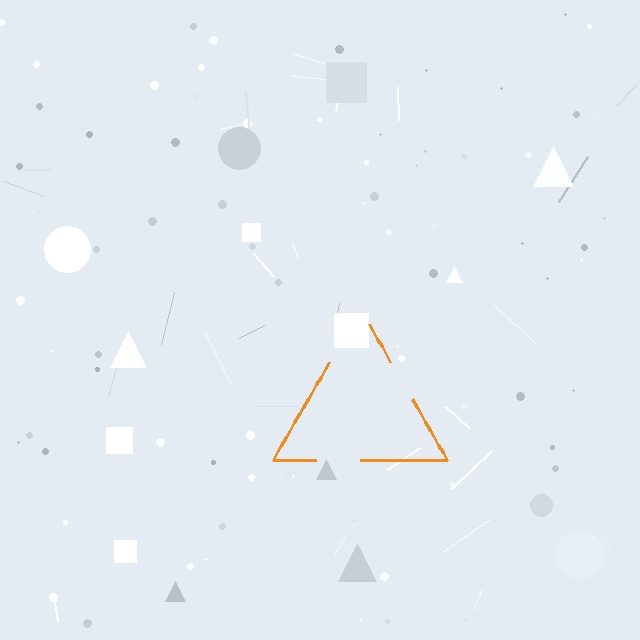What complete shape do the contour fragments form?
The contour fragments form a triangle.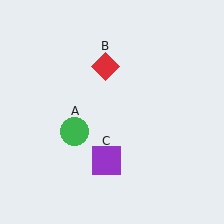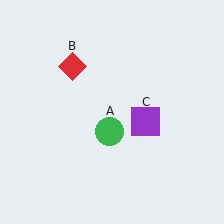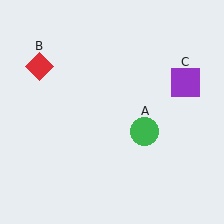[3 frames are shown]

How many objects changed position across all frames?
3 objects changed position: green circle (object A), red diamond (object B), purple square (object C).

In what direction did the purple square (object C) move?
The purple square (object C) moved up and to the right.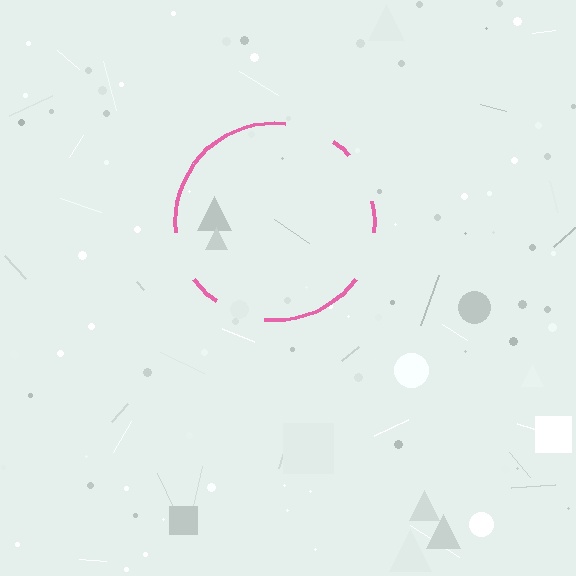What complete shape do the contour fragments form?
The contour fragments form a circle.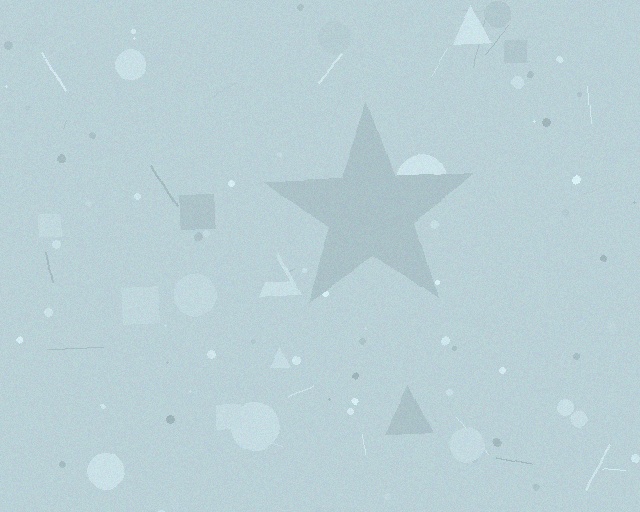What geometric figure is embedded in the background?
A star is embedded in the background.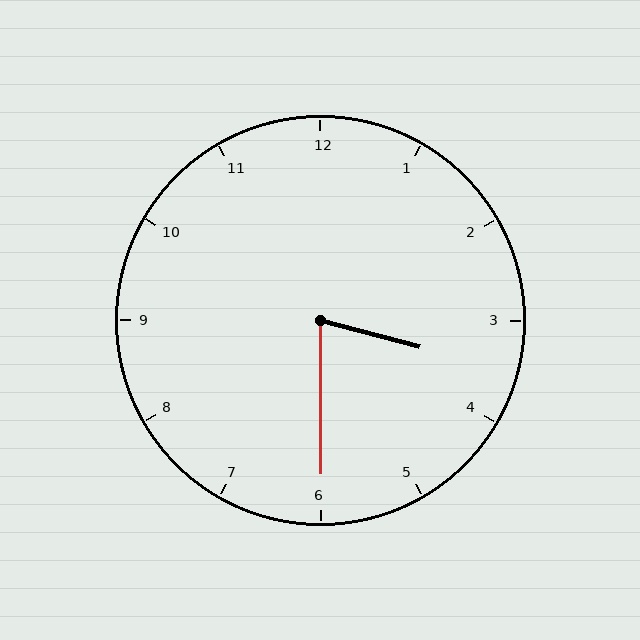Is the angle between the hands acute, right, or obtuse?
It is acute.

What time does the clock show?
3:30.